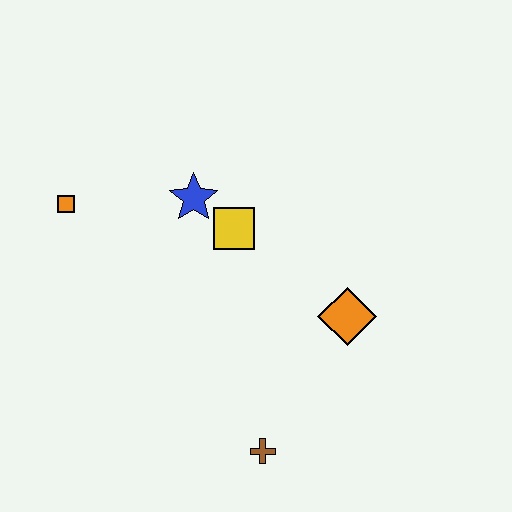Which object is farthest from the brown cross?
The orange square is farthest from the brown cross.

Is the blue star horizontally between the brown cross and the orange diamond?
No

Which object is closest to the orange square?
The blue star is closest to the orange square.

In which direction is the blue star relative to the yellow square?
The blue star is to the left of the yellow square.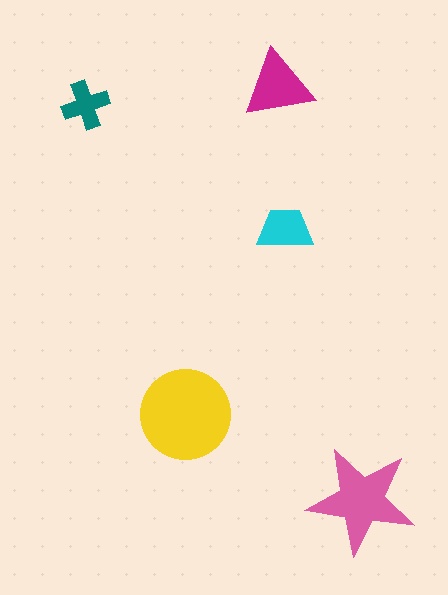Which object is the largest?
The yellow circle.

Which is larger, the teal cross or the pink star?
The pink star.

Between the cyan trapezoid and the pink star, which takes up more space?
The pink star.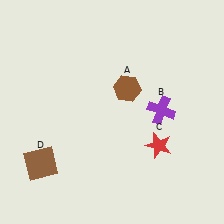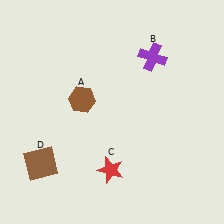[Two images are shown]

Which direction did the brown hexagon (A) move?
The brown hexagon (A) moved left.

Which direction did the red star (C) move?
The red star (C) moved left.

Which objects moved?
The objects that moved are: the brown hexagon (A), the purple cross (B), the red star (C).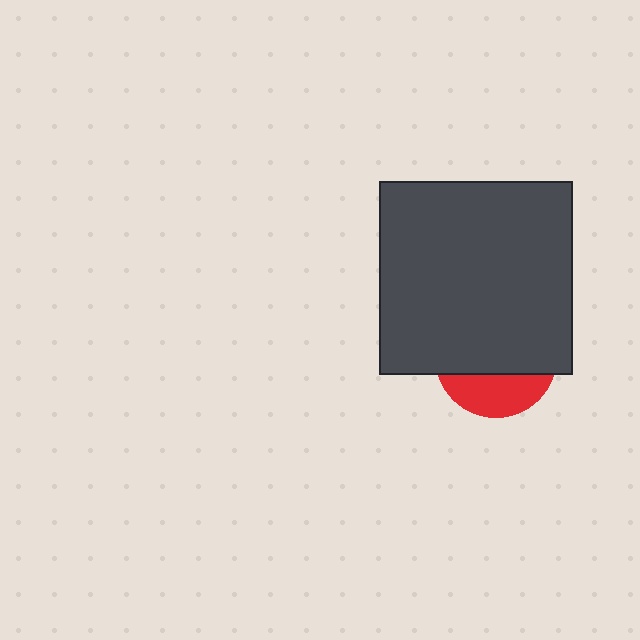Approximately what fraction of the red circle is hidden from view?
Roughly 69% of the red circle is hidden behind the dark gray square.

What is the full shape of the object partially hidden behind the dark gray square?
The partially hidden object is a red circle.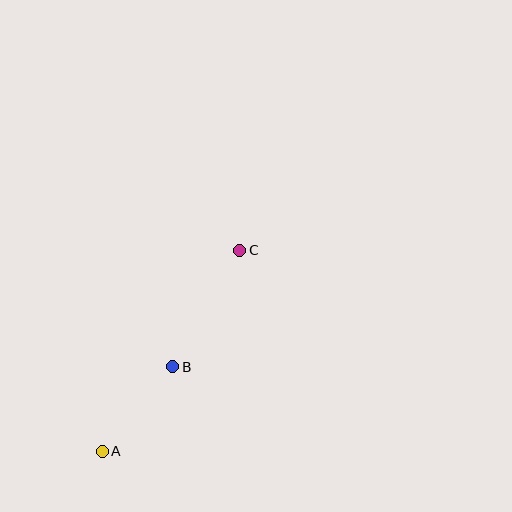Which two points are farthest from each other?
Points A and C are farthest from each other.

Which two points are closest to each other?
Points A and B are closest to each other.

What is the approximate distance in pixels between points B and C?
The distance between B and C is approximately 134 pixels.